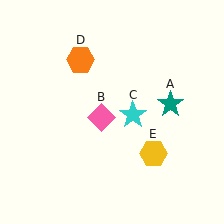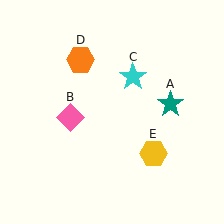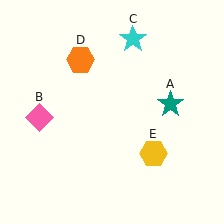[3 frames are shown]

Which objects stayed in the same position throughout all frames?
Teal star (object A) and orange hexagon (object D) and yellow hexagon (object E) remained stationary.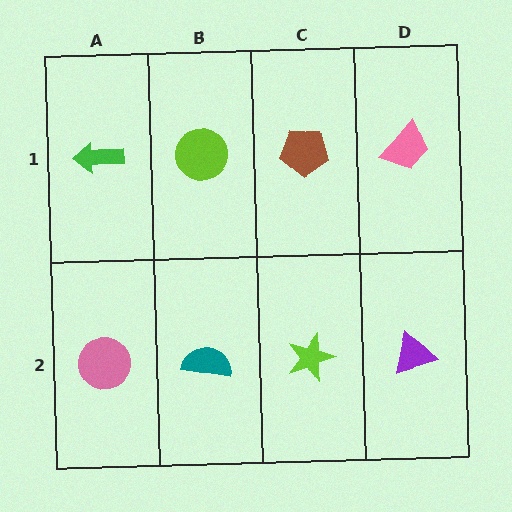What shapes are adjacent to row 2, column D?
A pink trapezoid (row 1, column D), a lime star (row 2, column C).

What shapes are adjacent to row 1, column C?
A lime star (row 2, column C), a lime circle (row 1, column B), a pink trapezoid (row 1, column D).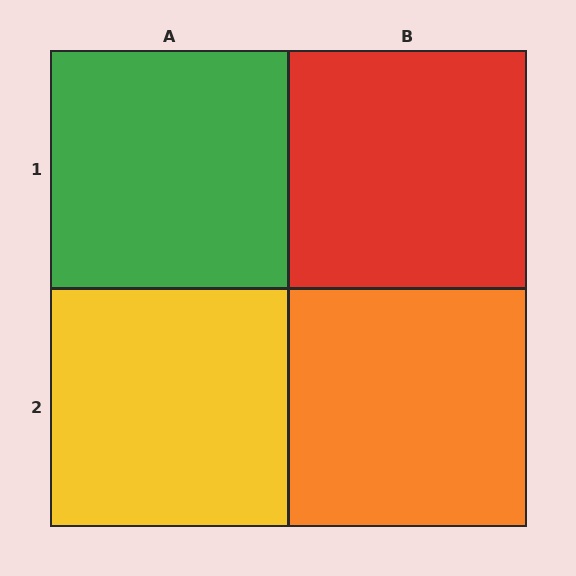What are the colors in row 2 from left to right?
Yellow, orange.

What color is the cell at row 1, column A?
Green.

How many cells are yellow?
1 cell is yellow.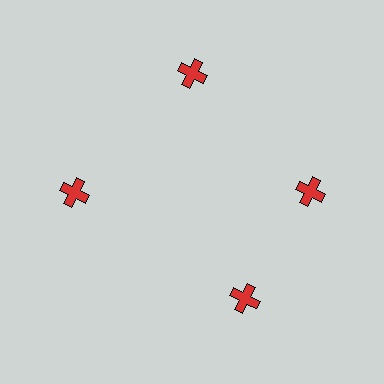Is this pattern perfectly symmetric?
No. The 4 red crosses are arranged in a ring, but one element near the 6 o'clock position is rotated out of alignment along the ring, breaking the 4-fold rotational symmetry.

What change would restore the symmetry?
The symmetry would be restored by rotating it back into even spacing with its neighbors so that all 4 crosses sit at equal angles and equal distance from the center.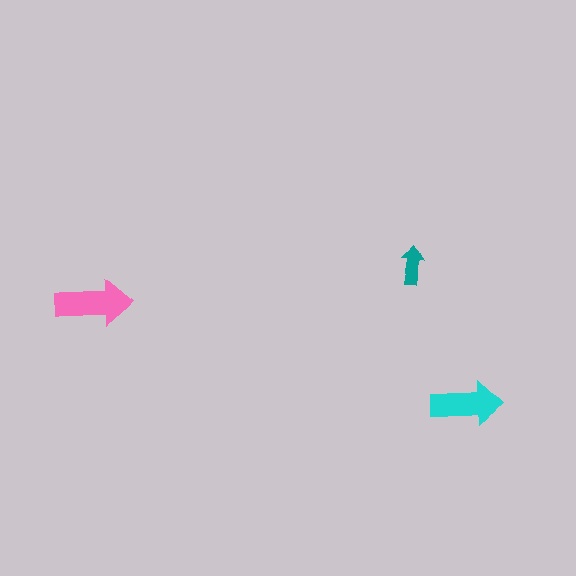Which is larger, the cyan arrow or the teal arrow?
The cyan one.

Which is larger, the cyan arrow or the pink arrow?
The pink one.